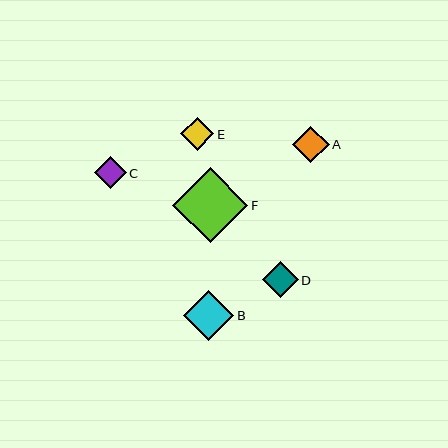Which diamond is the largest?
Diamond F is the largest with a size of approximately 75 pixels.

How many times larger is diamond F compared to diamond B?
Diamond F is approximately 1.5 times the size of diamond B.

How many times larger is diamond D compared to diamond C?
Diamond D is approximately 1.1 times the size of diamond C.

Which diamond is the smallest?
Diamond C is the smallest with a size of approximately 32 pixels.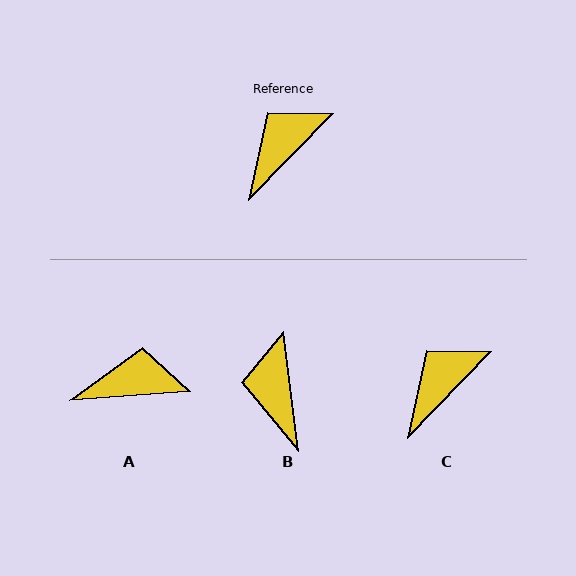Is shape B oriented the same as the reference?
No, it is off by about 51 degrees.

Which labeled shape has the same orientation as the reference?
C.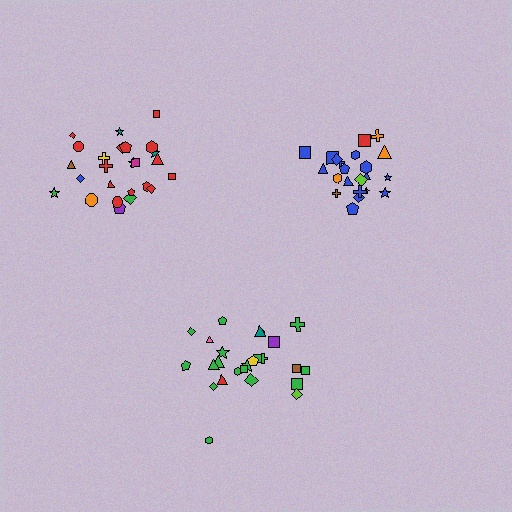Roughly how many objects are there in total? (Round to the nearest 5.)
Roughly 70 objects in total.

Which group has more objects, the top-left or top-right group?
The top-left group.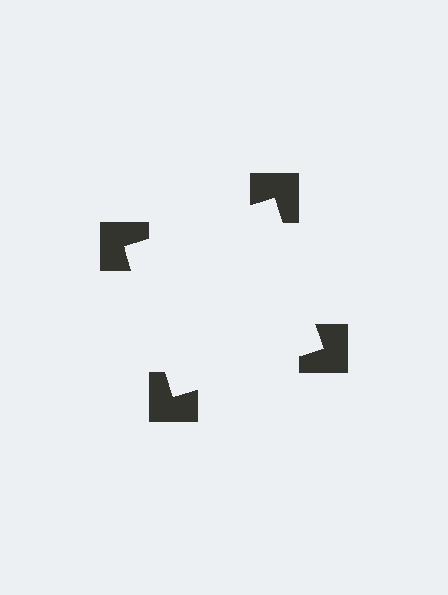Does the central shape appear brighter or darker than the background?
It typically appears slightly brighter than the background, even though no actual brightness change is drawn.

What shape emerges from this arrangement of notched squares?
An illusory square — its edges are inferred from the aligned wedge cuts in the notched squares, not physically drawn.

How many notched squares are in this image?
There are 4 — one at each vertex of the illusory square.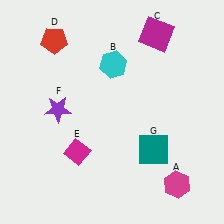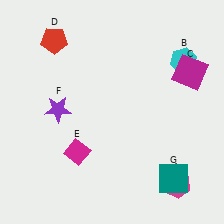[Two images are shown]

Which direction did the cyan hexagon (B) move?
The cyan hexagon (B) moved right.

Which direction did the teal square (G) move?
The teal square (G) moved down.